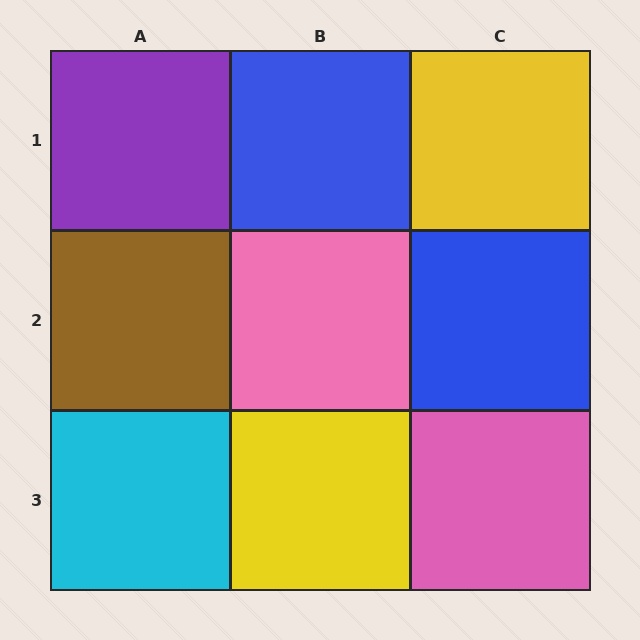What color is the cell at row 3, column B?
Yellow.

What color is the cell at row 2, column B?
Pink.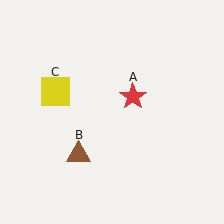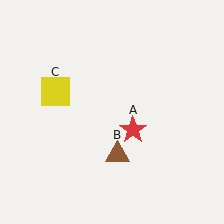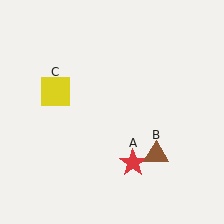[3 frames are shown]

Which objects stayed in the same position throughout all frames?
Yellow square (object C) remained stationary.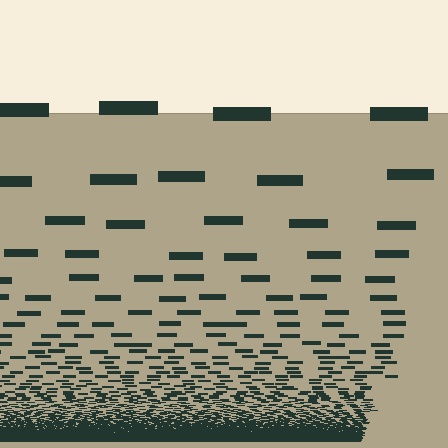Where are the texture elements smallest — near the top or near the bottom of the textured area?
Near the bottom.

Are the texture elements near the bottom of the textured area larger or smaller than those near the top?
Smaller. The gradient is inverted — elements near the bottom are smaller and denser.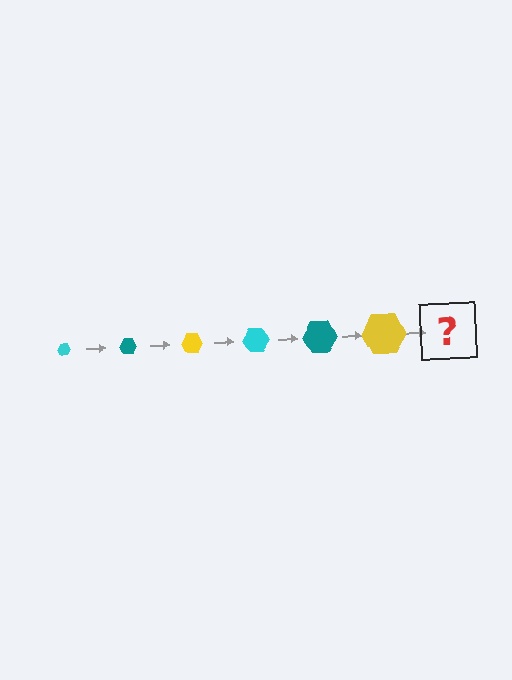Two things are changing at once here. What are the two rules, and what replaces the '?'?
The two rules are that the hexagon grows larger each step and the color cycles through cyan, teal, and yellow. The '?' should be a cyan hexagon, larger than the previous one.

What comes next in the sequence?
The next element should be a cyan hexagon, larger than the previous one.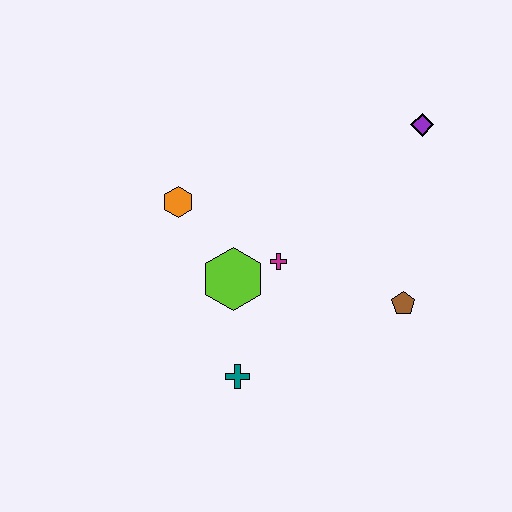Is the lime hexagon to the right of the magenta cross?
No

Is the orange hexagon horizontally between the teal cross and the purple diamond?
No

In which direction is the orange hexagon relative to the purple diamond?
The orange hexagon is to the left of the purple diamond.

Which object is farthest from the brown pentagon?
The orange hexagon is farthest from the brown pentagon.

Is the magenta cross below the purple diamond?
Yes